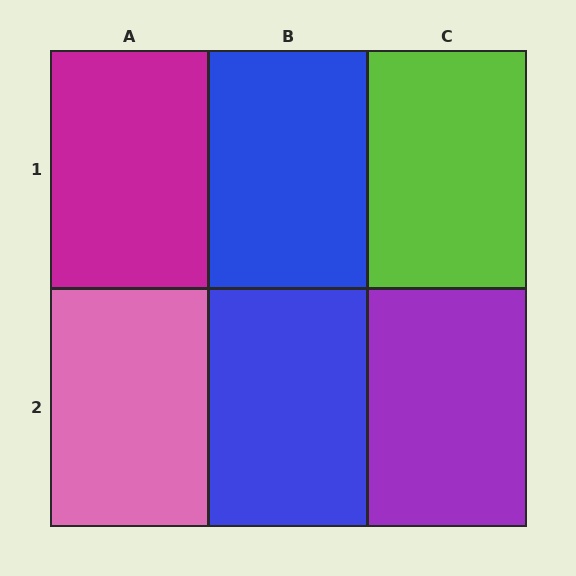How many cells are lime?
1 cell is lime.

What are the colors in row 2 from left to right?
Pink, blue, purple.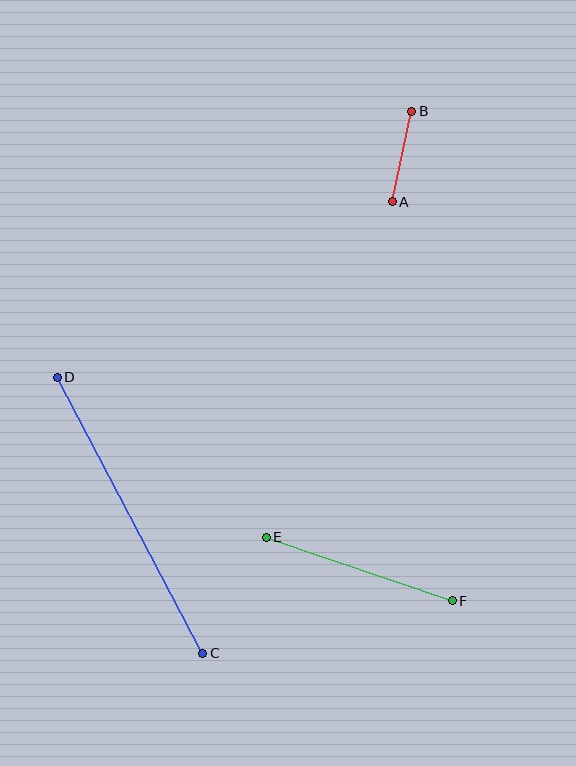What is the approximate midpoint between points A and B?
The midpoint is at approximately (402, 156) pixels.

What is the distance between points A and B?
The distance is approximately 93 pixels.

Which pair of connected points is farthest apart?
Points C and D are farthest apart.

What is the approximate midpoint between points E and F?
The midpoint is at approximately (359, 569) pixels.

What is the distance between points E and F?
The distance is approximately 196 pixels.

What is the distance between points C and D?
The distance is approximately 312 pixels.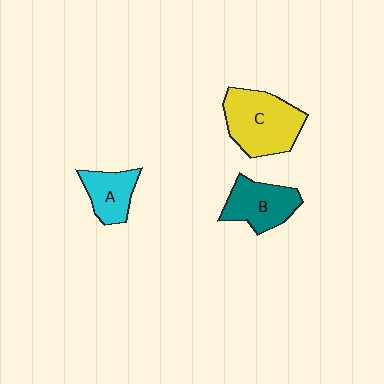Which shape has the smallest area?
Shape A (cyan).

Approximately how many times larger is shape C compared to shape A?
Approximately 1.8 times.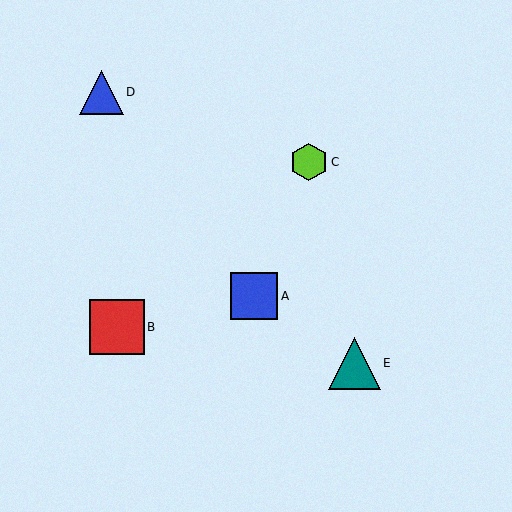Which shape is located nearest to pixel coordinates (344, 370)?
The teal triangle (labeled E) at (354, 363) is nearest to that location.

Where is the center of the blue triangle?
The center of the blue triangle is at (101, 92).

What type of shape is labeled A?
Shape A is a blue square.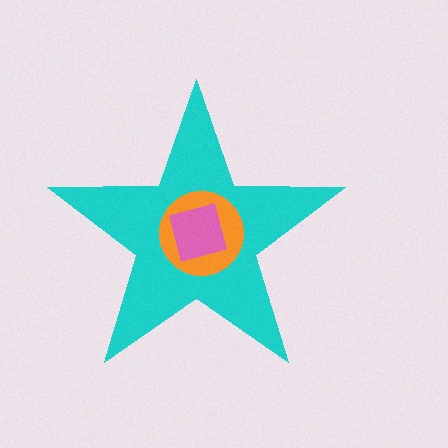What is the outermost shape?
The cyan star.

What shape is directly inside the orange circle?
The pink square.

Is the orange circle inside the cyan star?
Yes.